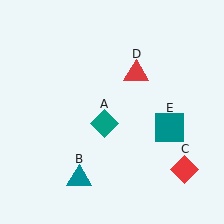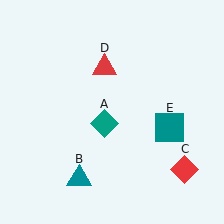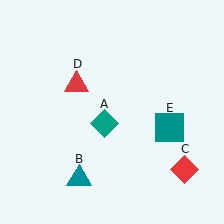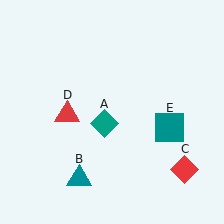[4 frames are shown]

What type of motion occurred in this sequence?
The red triangle (object D) rotated counterclockwise around the center of the scene.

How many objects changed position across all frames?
1 object changed position: red triangle (object D).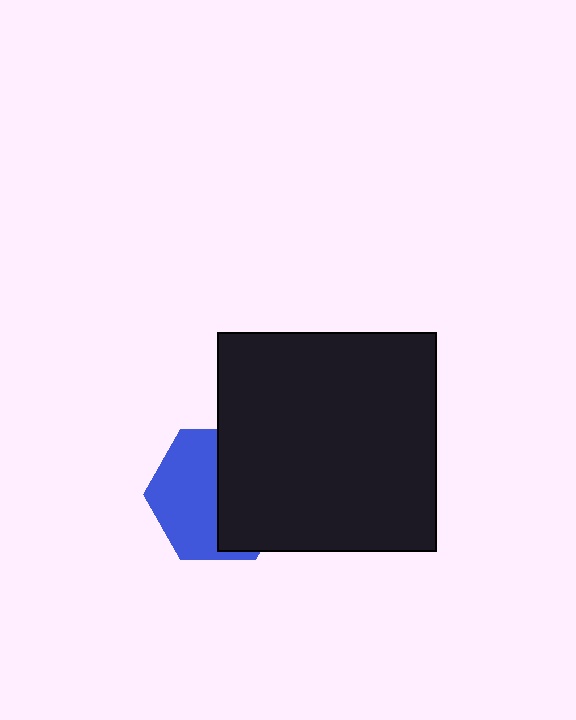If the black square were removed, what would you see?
You would see the complete blue hexagon.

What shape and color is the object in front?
The object in front is a black square.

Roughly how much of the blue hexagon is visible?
About half of it is visible (roughly 52%).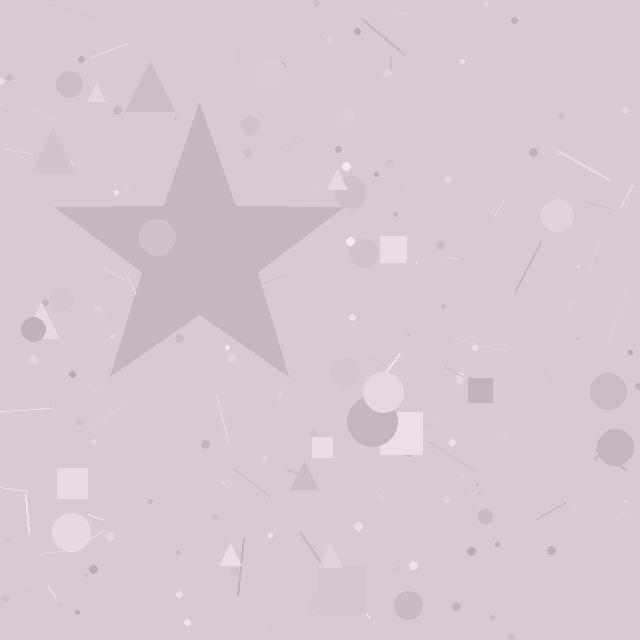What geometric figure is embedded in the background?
A star is embedded in the background.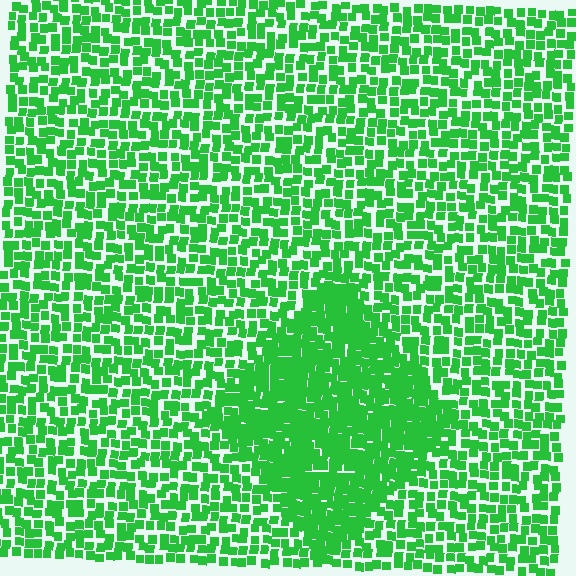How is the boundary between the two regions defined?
The boundary is defined by a change in element density (approximately 1.9x ratio). All elements are the same color, size, and shape.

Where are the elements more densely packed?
The elements are more densely packed inside the diamond boundary.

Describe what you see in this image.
The image contains small green elements arranged at two different densities. A diamond-shaped region is visible where the elements are more densely packed than the surrounding area.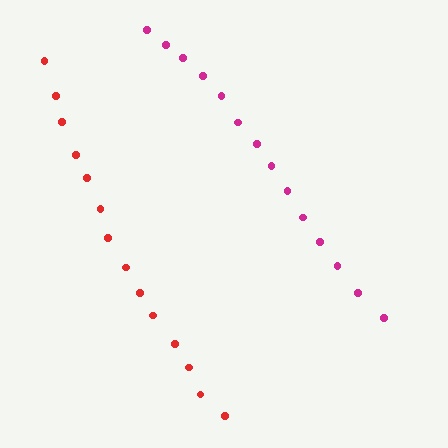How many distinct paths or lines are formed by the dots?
There are 2 distinct paths.